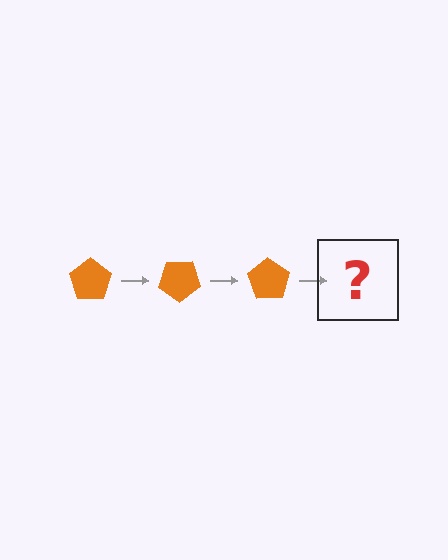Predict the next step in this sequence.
The next step is an orange pentagon rotated 105 degrees.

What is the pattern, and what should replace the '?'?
The pattern is that the pentagon rotates 35 degrees each step. The '?' should be an orange pentagon rotated 105 degrees.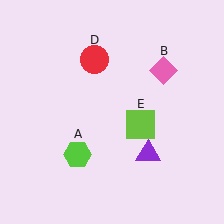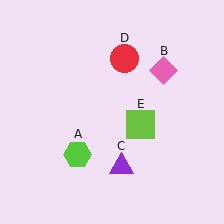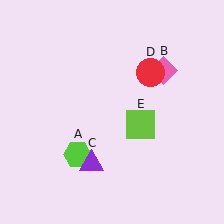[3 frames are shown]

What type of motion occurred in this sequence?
The purple triangle (object C), red circle (object D) rotated clockwise around the center of the scene.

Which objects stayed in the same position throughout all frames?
Lime hexagon (object A) and pink diamond (object B) and lime square (object E) remained stationary.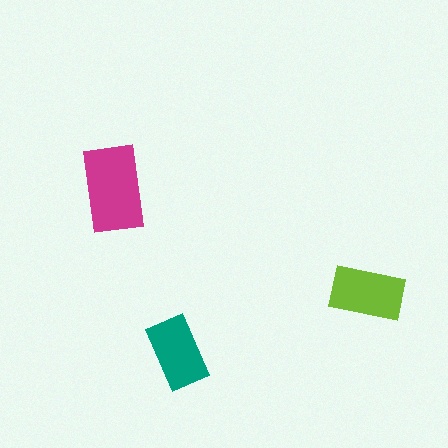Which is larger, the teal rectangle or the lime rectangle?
The lime one.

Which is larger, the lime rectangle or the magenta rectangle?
The magenta one.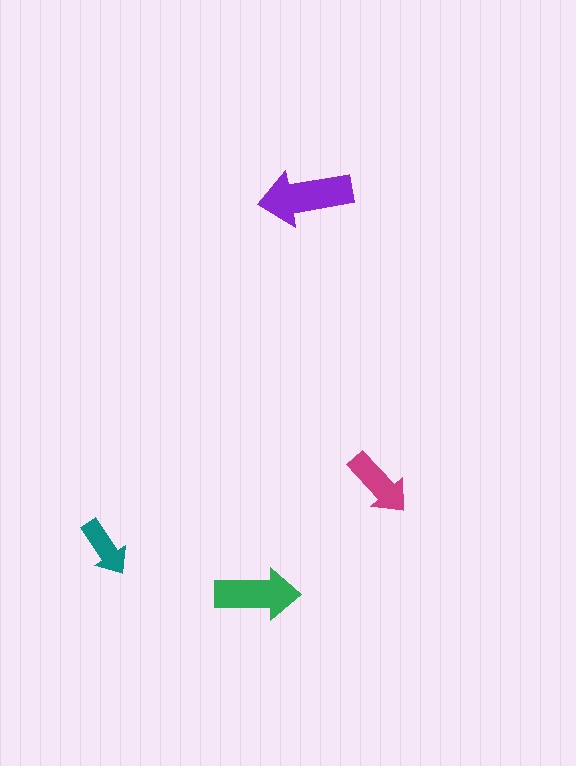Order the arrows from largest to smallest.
the purple one, the green one, the magenta one, the teal one.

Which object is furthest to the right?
The magenta arrow is rightmost.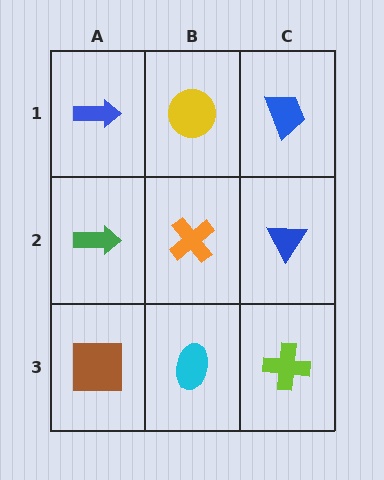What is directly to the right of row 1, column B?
A blue trapezoid.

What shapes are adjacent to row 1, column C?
A blue triangle (row 2, column C), a yellow circle (row 1, column B).